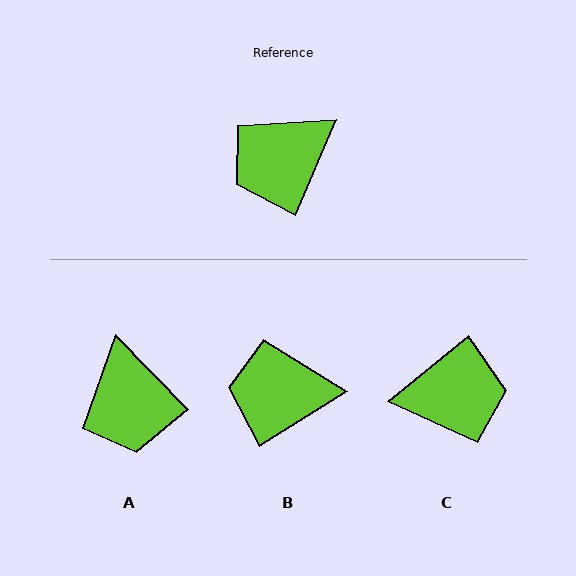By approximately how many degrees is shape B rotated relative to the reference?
Approximately 35 degrees clockwise.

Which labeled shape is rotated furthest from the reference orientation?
C, about 152 degrees away.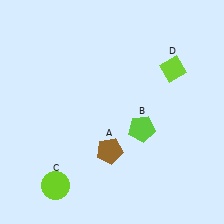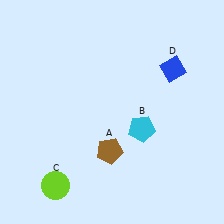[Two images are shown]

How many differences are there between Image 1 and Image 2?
There are 2 differences between the two images.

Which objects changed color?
B changed from lime to cyan. D changed from lime to blue.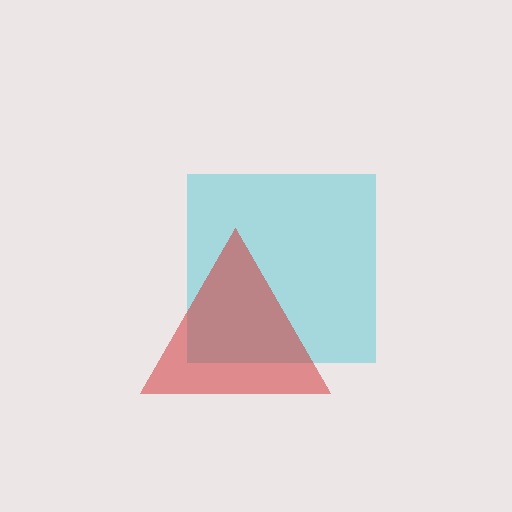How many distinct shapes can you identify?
There are 2 distinct shapes: a cyan square, a red triangle.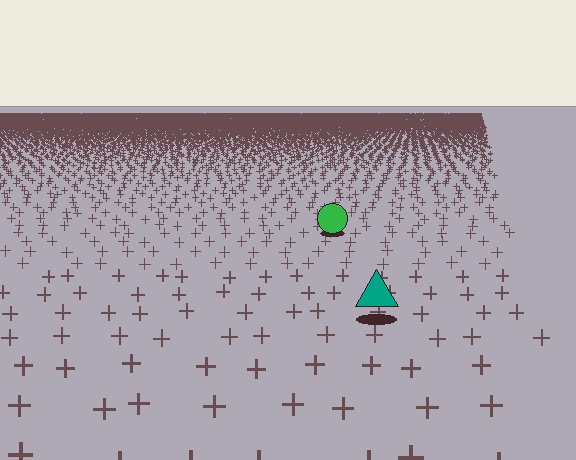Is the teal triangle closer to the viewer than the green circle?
Yes. The teal triangle is closer — you can tell from the texture gradient: the ground texture is coarser near it.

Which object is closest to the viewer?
The teal triangle is closest. The texture marks near it are larger and more spread out.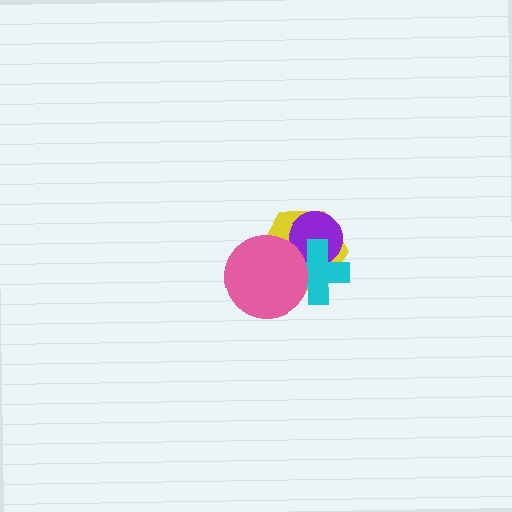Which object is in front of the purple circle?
The cyan cross is in front of the purple circle.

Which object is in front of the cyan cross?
The pink circle is in front of the cyan cross.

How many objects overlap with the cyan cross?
3 objects overlap with the cyan cross.